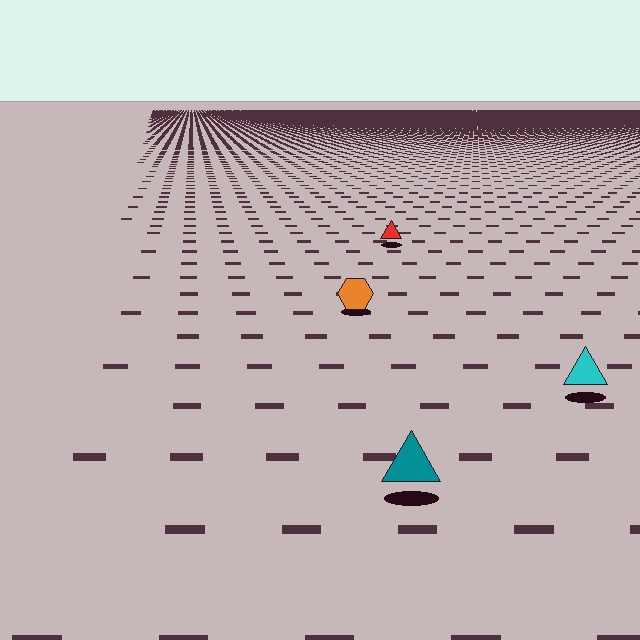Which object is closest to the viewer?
The teal triangle is closest. The texture marks near it are larger and more spread out.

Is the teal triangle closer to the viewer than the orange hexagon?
Yes. The teal triangle is closer — you can tell from the texture gradient: the ground texture is coarser near it.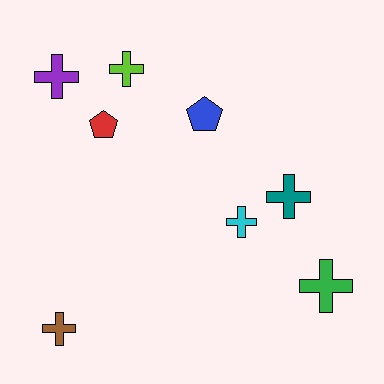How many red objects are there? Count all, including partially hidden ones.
There is 1 red object.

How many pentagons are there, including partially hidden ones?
There are 2 pentagons.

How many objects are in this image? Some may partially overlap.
There are 8 objects.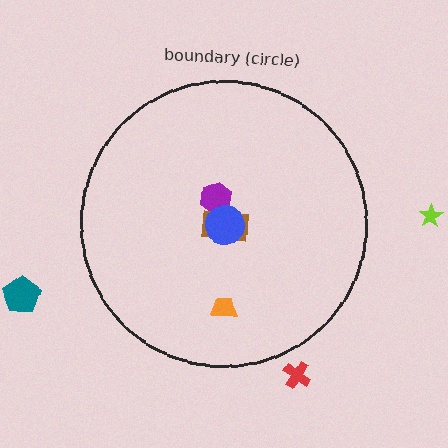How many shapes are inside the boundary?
4 inside, 3 outside.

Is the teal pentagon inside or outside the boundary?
Outside.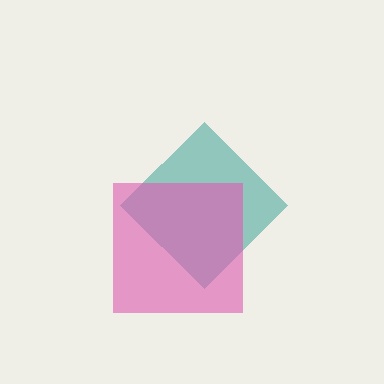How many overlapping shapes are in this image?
There are 2 overlapping shapes in the image.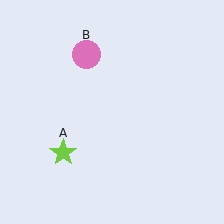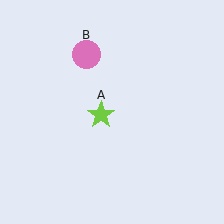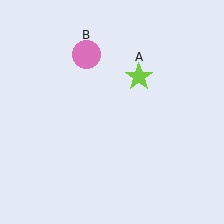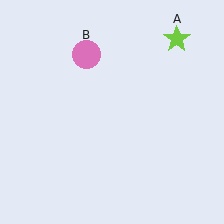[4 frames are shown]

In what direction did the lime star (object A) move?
The lime star (object A) moved up and to the right.